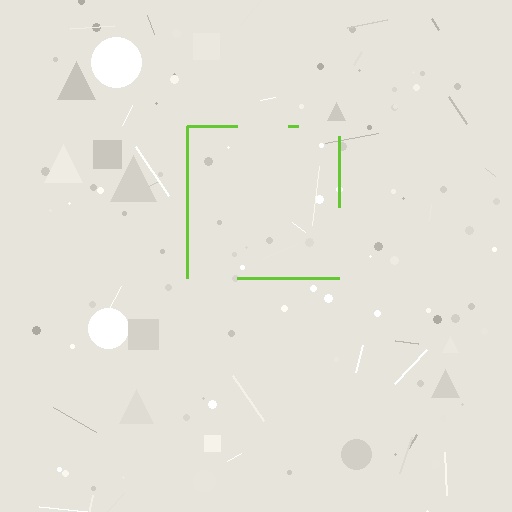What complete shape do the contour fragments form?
The contour fragments form a square.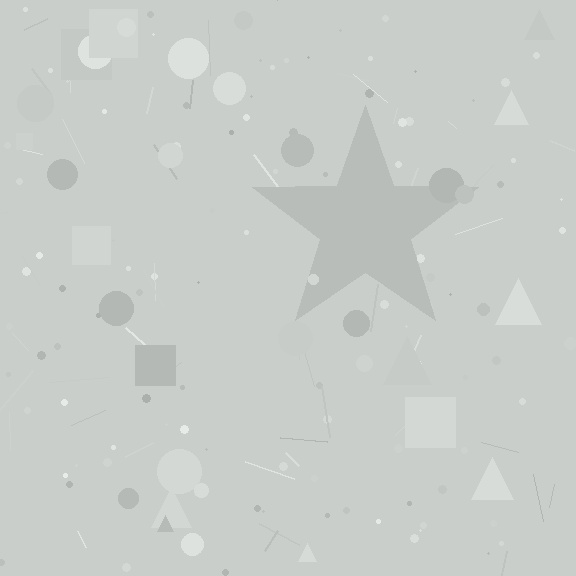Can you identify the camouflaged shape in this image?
The camouflaged shape is a star.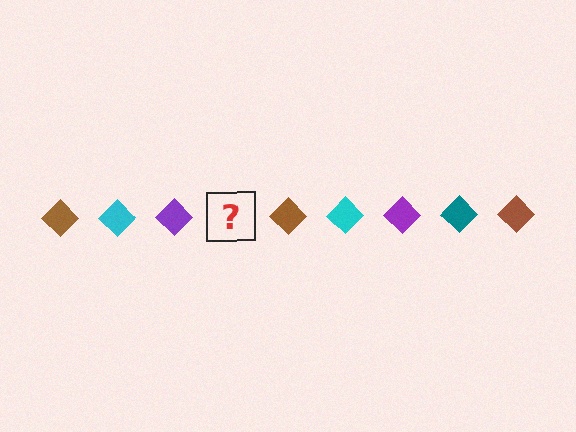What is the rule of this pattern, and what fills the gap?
The rule is that the pattern cycles through brown, cyan, purple, teal diamonds. The gap should be filled with a teal diamond.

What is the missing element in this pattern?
The missing element is a teal diamond.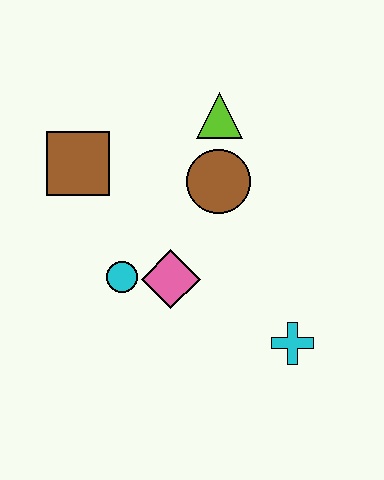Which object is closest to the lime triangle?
The brown circle is closest to the lime triangle.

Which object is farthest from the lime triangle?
The cyan cross is farthest from the lime triangle.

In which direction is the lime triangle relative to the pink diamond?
The lime triangle is above the pink diamond.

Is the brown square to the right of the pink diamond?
No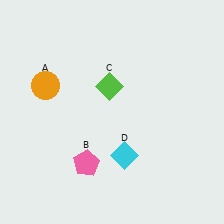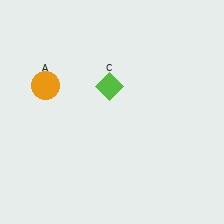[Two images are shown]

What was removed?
The pink pentagon (B), the cyan diamond (D) were removed in Image 2.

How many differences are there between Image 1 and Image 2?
There are 2 differences between the two images.